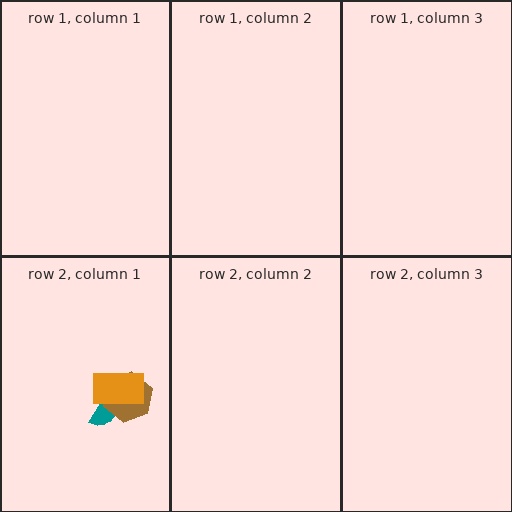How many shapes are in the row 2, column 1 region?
3.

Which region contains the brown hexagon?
The row 2, column 1 region.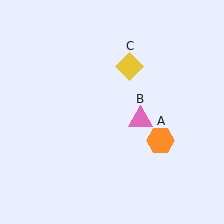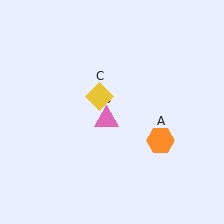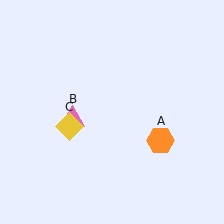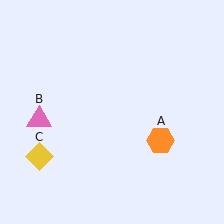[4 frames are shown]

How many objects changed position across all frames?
2 objects changed position: pink triangle (object B), yellow diamond (object C).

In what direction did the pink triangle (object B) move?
The pink triangle (object B) moved left.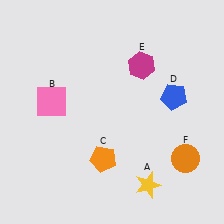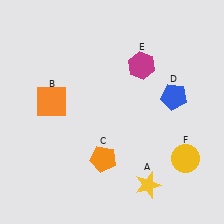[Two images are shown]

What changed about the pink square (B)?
In Image 1, B is pink. In Image 2, it changed to orange.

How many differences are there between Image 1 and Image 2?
There are 2 differences between the two images.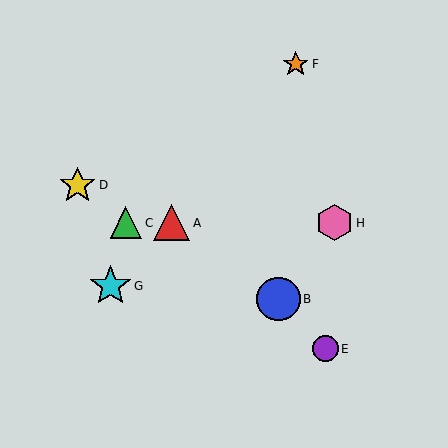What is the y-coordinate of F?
Object F is at y≈64.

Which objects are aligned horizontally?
Objects A, C, H are aligned horizontally.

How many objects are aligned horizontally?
3 objects (A, C, H) are aligned horizontally.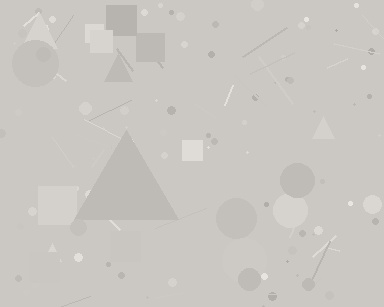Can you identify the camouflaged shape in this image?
The camouflaged shape is a triangle.